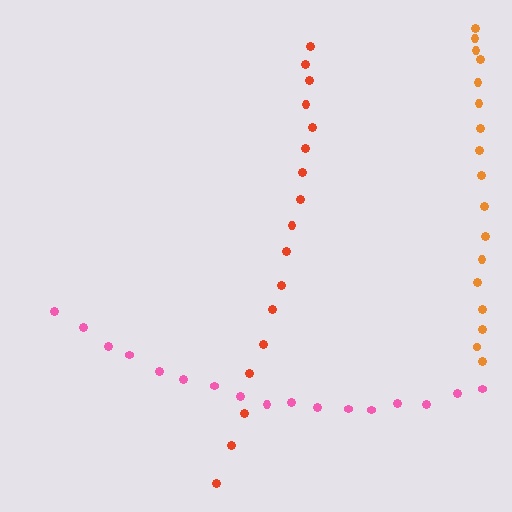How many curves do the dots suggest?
There are 3 distinct paths.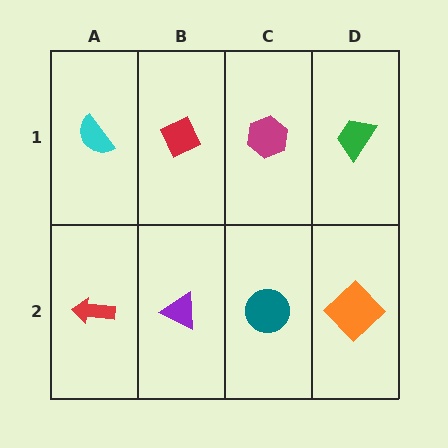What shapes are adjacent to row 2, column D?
A green trapezoid (row 1, column D), a teal circle (row 2, column C).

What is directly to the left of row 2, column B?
A red arrow.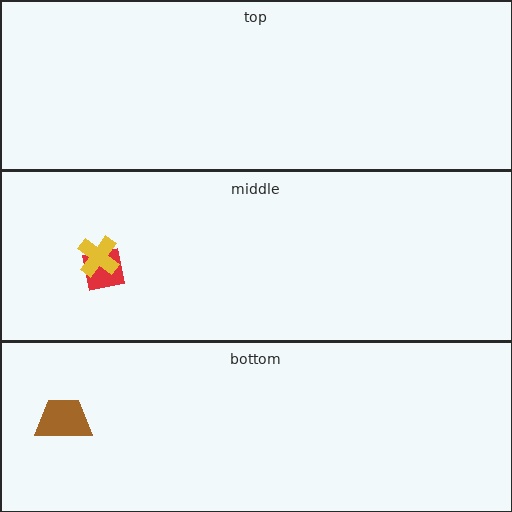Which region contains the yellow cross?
The middle region.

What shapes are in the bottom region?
The brown trapezoid.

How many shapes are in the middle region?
2.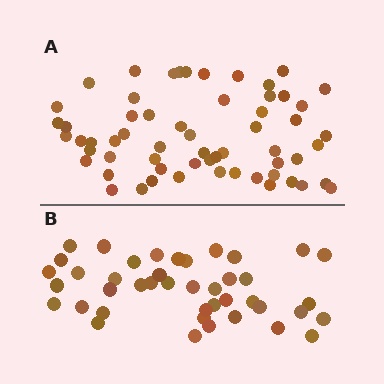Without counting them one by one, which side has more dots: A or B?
Region A (the top region) has more dots.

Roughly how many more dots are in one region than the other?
Region A has approximately 20 more dots than region B.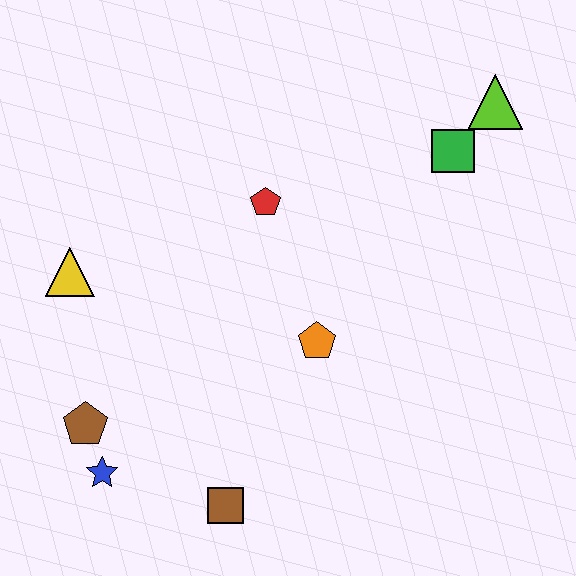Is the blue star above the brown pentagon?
No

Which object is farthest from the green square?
The blue star is farthest from the green square.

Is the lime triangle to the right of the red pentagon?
Yes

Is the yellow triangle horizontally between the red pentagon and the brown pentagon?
No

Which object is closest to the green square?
The lime triangle is closest to the green square.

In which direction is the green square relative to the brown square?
The green square is above the brown square.